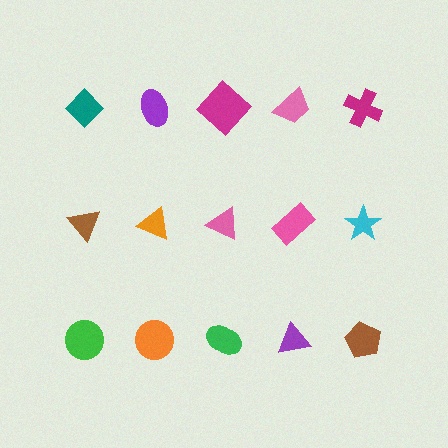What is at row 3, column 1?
A green circle.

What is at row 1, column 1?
A teal diamond.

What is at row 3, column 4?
A purple triangle.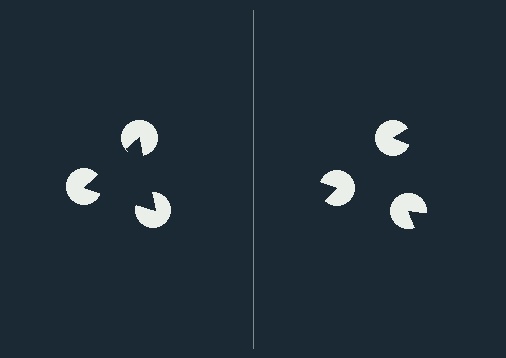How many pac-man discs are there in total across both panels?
6 — 3 on each side.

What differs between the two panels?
The pac-man discs are positioned identically on both sides; only the wedge orientations differ. On the left they align to a triangle; on the right they are misaligned.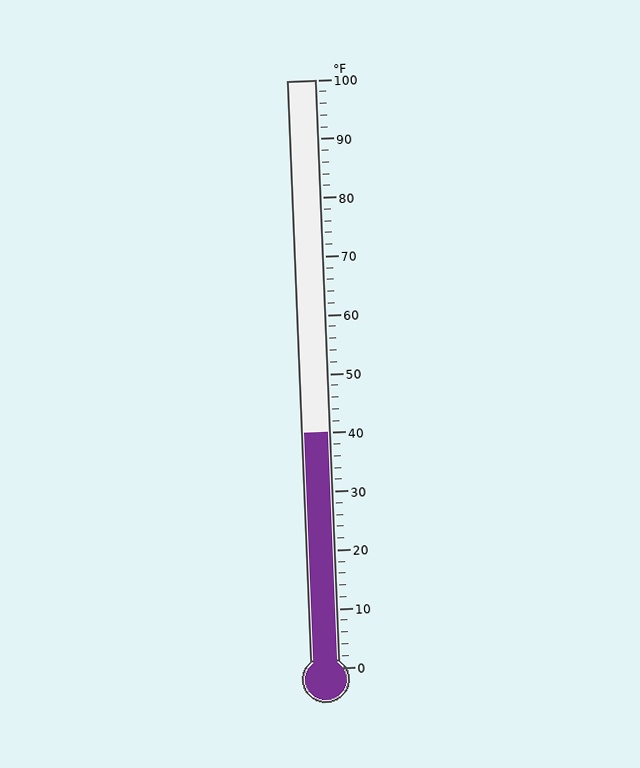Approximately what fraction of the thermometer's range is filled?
The thermometer is filled to approximately 40% of its range.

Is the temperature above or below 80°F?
The temperature is below 80°F.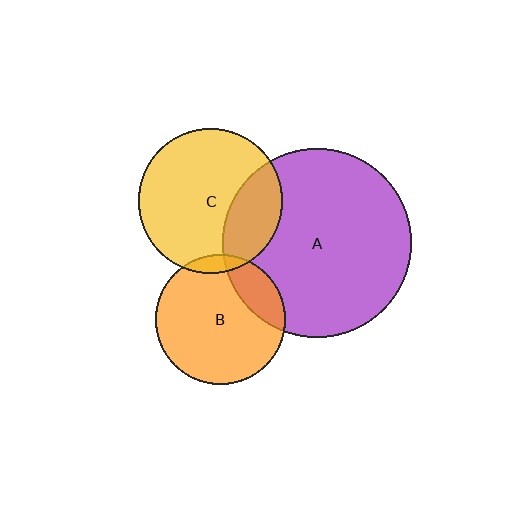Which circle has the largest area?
Circle A (purple).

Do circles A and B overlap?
Yes.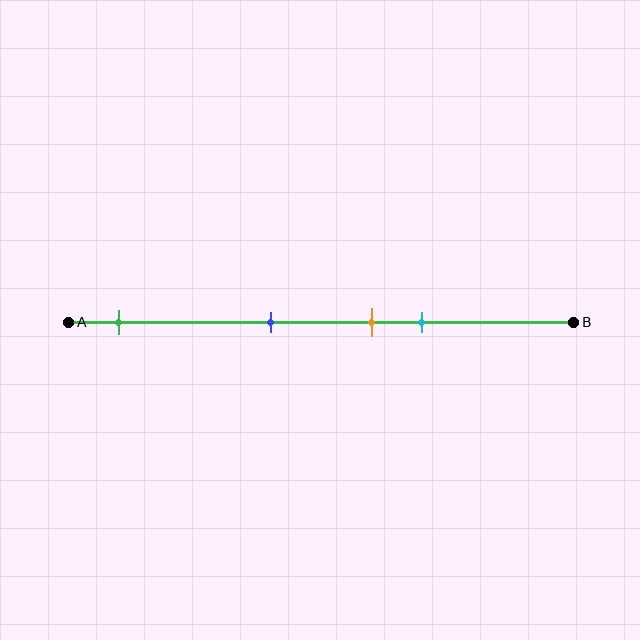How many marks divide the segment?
There are 4 marks dividing the segment.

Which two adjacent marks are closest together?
The orange and cyan marks are the closest adjacent pair.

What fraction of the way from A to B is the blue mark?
The blue mark is approximately 40% (0.4) of the way from A to B.